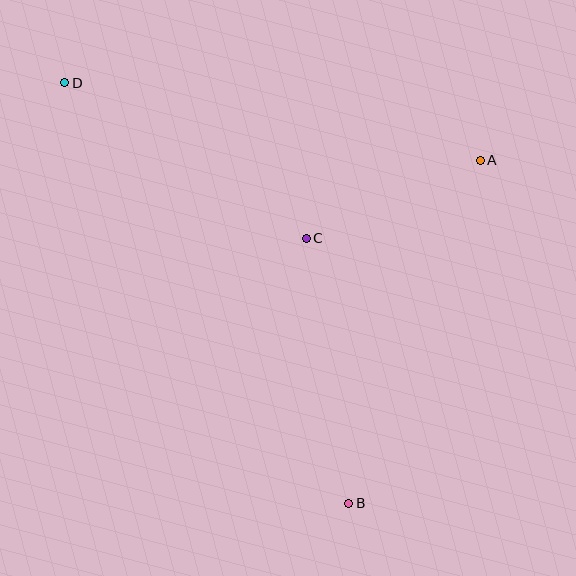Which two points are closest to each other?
Points A and C are closest to each other.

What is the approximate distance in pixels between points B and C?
The distance between B and C is approximately 268 pixels.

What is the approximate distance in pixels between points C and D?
The distance between C and D is approximately 287 pixels.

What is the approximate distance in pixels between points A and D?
The distance between A and D is approximately 423 pixels.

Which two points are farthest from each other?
Points B and D are farthest from each other.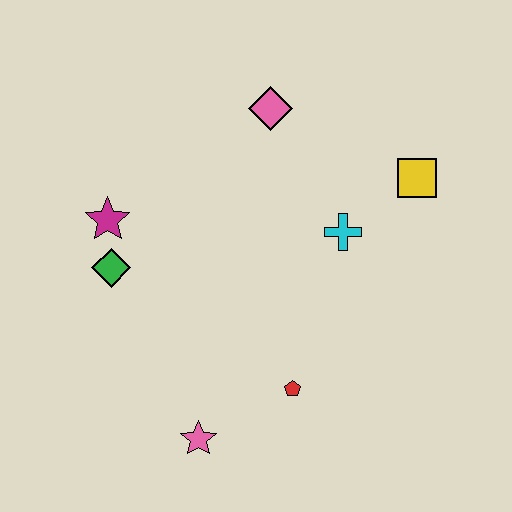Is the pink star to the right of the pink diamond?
No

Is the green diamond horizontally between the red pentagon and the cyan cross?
No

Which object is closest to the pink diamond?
The cyan cross is closest to the pink diamond.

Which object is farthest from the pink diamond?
The pink star is farthest from the pink diamond.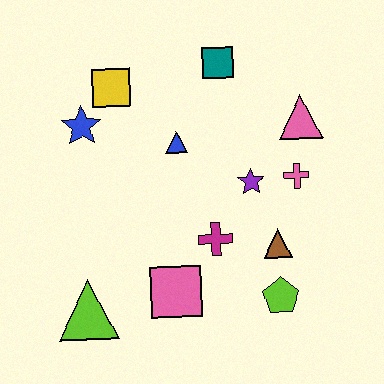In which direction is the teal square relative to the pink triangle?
The teal square is to the left of the pink triangle.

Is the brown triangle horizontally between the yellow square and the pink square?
No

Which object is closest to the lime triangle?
The pink square is closest to the lime triangle.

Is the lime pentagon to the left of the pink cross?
Yes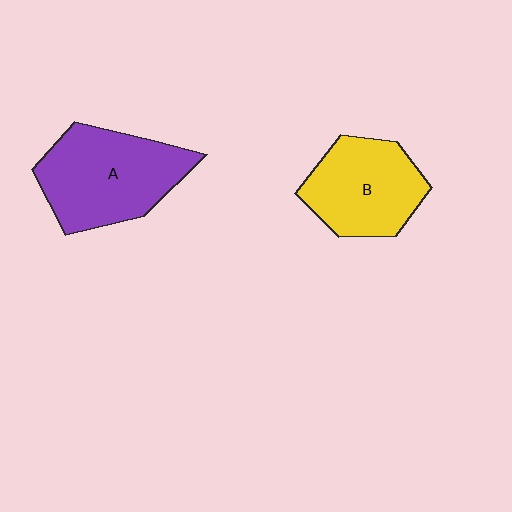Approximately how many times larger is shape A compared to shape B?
Approximately 1.2 times.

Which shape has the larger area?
Shape A (purple).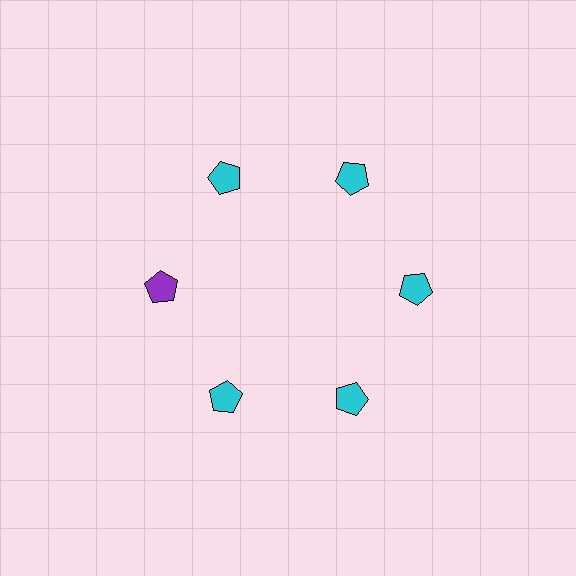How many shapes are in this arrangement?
There are 6 shapes arranged in a ring pattern.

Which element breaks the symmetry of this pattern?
The purple pentagon at roughly the 9 o'clock position breaks the symmetry. All other shapes are cyan pentagons.